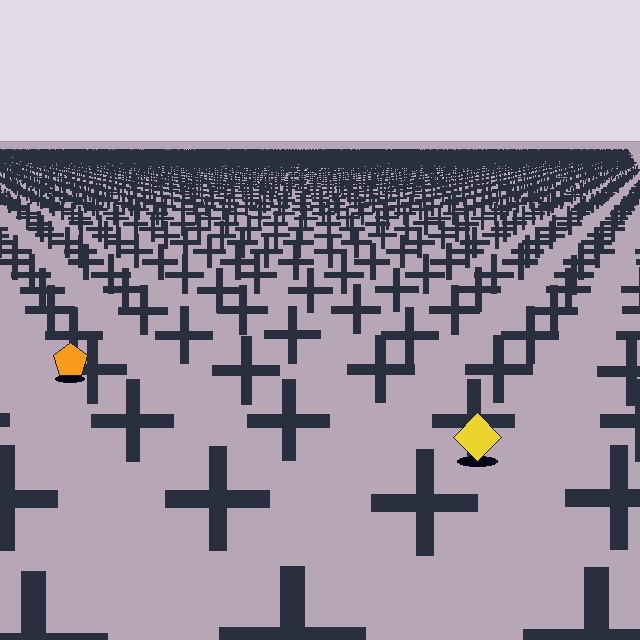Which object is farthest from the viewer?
The orange pentagon is farthest from the viewer. It appears smaller and the ground texture around it is denser.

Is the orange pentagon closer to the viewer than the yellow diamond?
No. The yellow diamond is closer — you can tell from the texture gradient: the ground texture is coarser near it.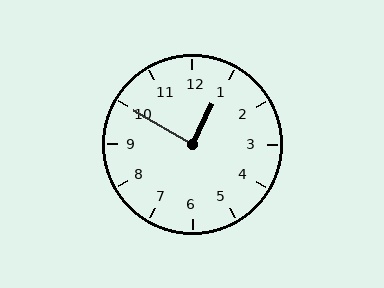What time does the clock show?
12:50.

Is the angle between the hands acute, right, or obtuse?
It is right.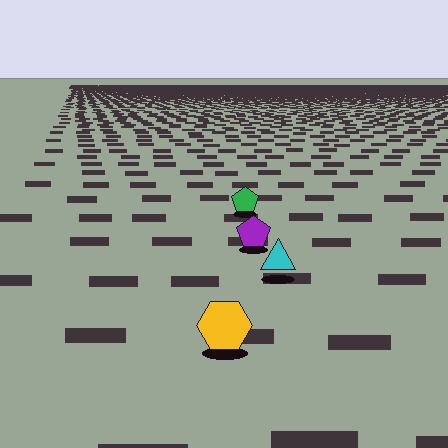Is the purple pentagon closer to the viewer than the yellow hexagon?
No. The yellow hexagon is closer — you can tell from the texture gradient: the ground texture is coarser near it.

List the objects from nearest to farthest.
From nearest to farthest: the yellow hexagon, the cyan triangle, the purple pentagon, the green pentagon.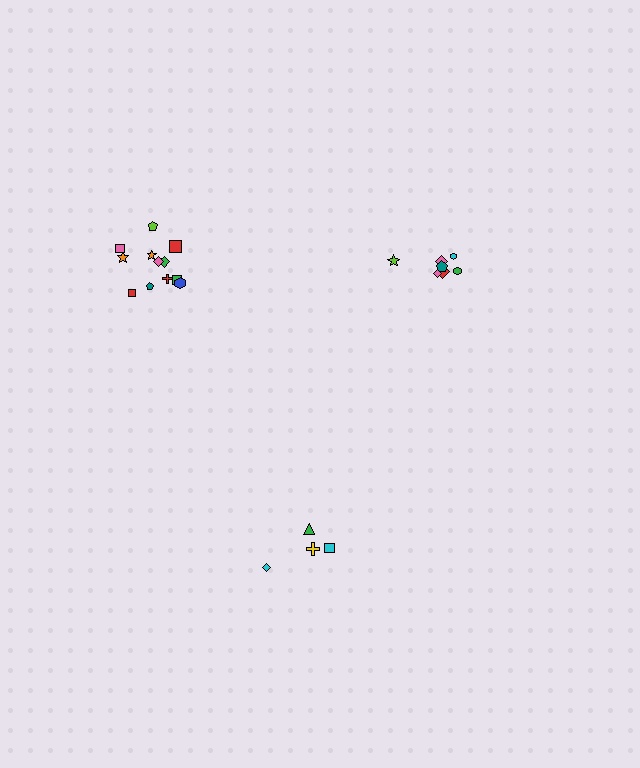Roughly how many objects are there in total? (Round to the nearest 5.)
Roughly 25 objects in total.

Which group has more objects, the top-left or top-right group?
The top-left group.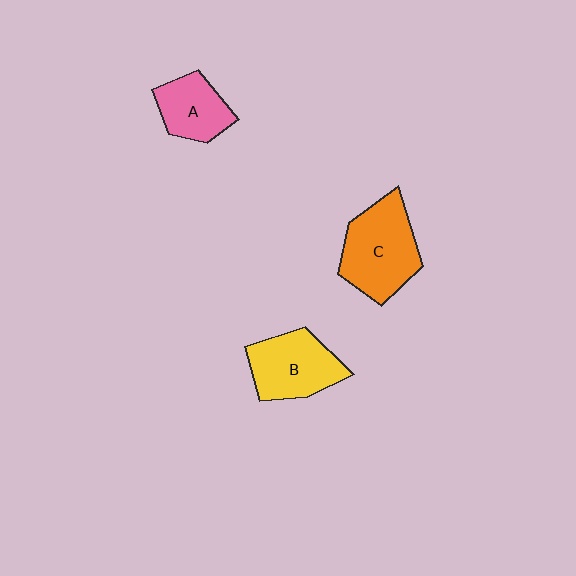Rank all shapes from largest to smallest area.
From largest to smallest: C (orange), B (yellow), A (pink).